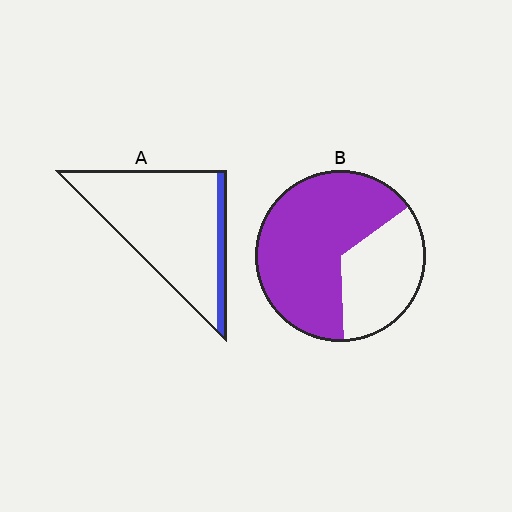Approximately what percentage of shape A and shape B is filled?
A is approximately 10% and B is approximately 65%.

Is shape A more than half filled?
No.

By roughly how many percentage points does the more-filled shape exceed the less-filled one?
By roughly 55 percentage points (B over A).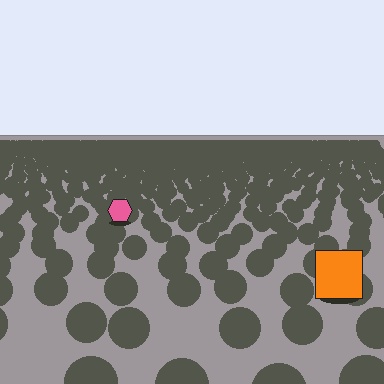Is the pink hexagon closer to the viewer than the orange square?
No. The orange square is closer — you can tell from the texture gradient: the ground texture is coarser near it.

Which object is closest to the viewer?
The orange square is closest. The texture marks near it are larger and more spread out.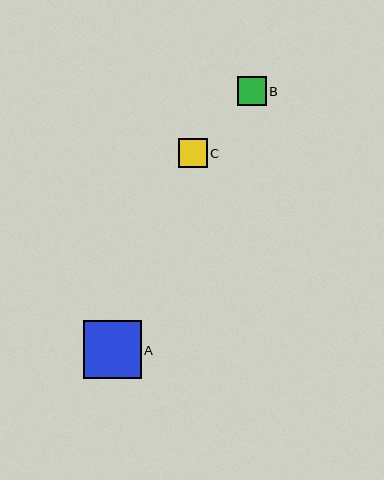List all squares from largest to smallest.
From largest to smallest: A, C, B.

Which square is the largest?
Square A is the largest with a size of approximately 58 pixels.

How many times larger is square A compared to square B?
Square A is approximately 2.0 times the size of square B.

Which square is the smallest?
Square B is the smallest with a size of approximately 29 pixels.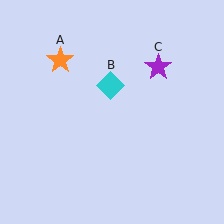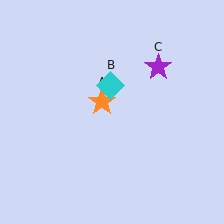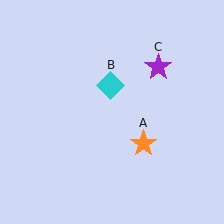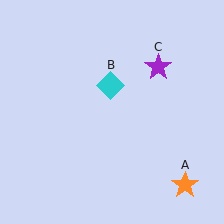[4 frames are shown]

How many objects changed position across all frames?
1 object changed position: orange star (object A).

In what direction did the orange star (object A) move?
The orange star (object A) moved down and to the right.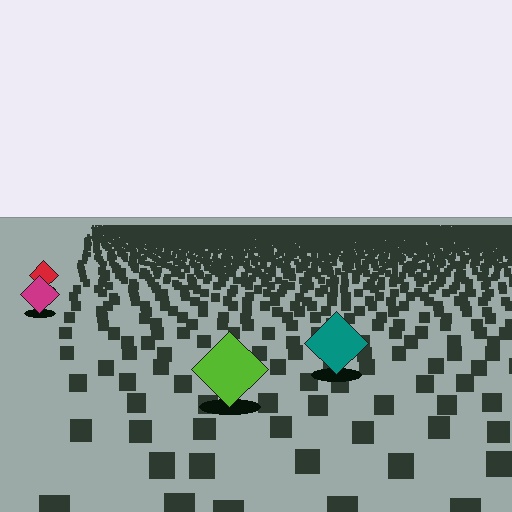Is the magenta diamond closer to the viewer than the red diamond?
Yes. The magenta diamond is closer — you can tell from the texture gradient: the ground texture is coarser near it.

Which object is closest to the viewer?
The lime diamond is closest. The texture marks near it are larger and more spread out.